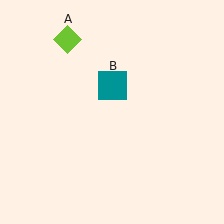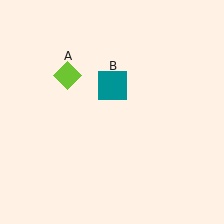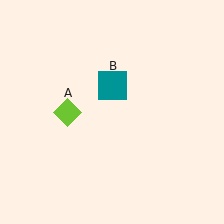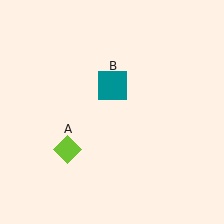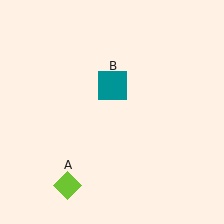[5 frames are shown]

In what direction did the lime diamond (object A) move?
The lime diamond (object A) moved down.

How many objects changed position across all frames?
1 object changed position: lime diamond (object A).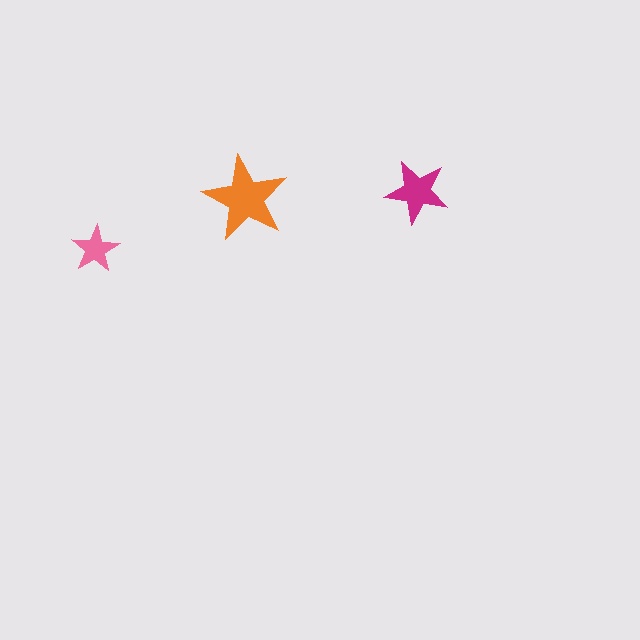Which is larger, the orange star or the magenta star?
The orange one.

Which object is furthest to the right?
The magenta star is rightmost.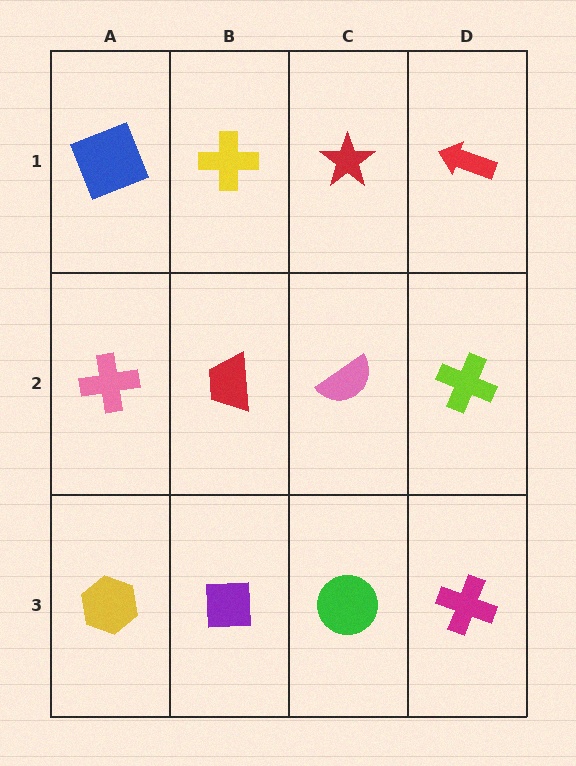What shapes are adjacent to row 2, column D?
A red arrow (row 1, column D), a magenta cross (row 3, column D), a pink semicircle (row 2, column C).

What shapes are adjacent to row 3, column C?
A pink semicircle (row 2, column C), a purple square (row 3, column B), a magenta cross (row 3, column D).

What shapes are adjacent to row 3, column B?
A red trapezoid (row 2, column B), a yellow hexagon (row 3, column A), a green circle (row 3, column C).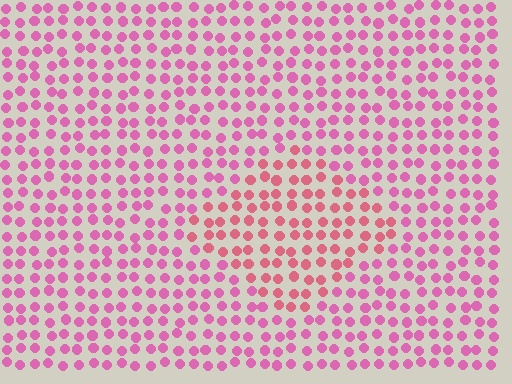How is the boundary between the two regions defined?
The boundary is defined purely by a slight shift in hue (about 26 degrees). Spacing, size, and orientation are identical on both sides.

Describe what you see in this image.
The image is filled with small pink elements in a uniform arrangement. A diamond-shaped region is visible where the elements are tinted to a slightly different hue, forming a subtle color boundary.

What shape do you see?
I see a diamond.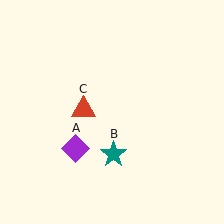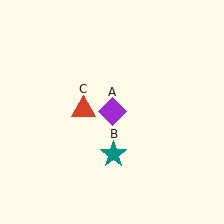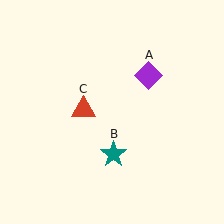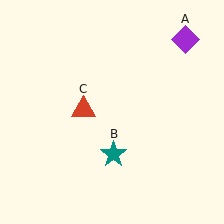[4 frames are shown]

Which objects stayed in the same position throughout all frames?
Teal star (object B) and red triangle (object C) remained stationary.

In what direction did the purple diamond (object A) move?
The purple diamond (object A) moved up and to the right.